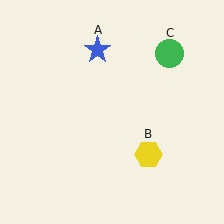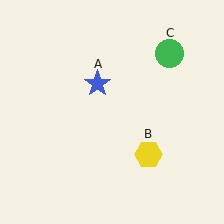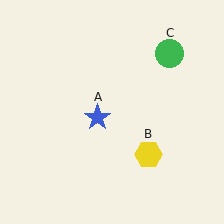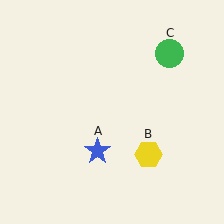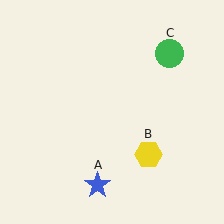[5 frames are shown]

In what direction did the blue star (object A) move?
The blue star (object A) moved down.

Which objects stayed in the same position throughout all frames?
Yellow hexagon (object B) and green circle (object C) remained stationary.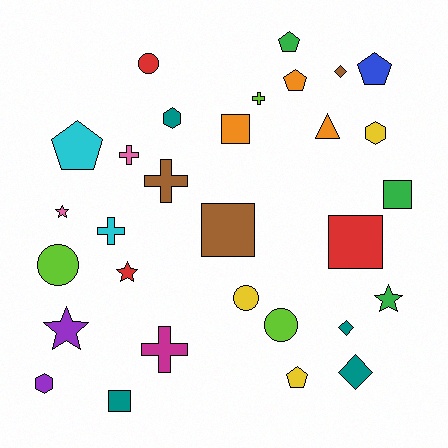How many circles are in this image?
There are 4 circles.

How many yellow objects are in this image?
There are 3 yellow objects.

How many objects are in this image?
There are 30 objects.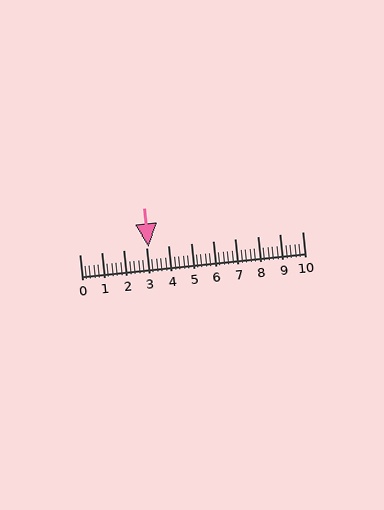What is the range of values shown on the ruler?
The ruler shows values from 0 to 10.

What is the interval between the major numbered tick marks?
The major tick marks are spaced 1 units apart.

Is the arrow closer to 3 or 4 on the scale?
The arrow is closer to 3.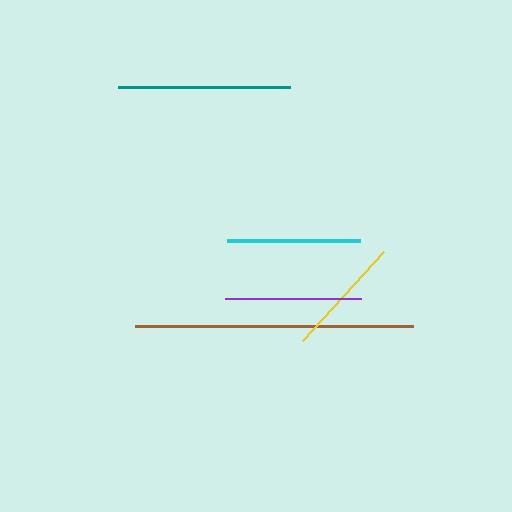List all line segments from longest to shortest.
From longest to shortest: brown, teal, purple, cyan, yellow.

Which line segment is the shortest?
The yellow line is the shortest at approximately 120 pixels.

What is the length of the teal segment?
The teal segment is approximately 172 pixels long.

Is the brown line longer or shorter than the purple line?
The brown line is longer than the purple line.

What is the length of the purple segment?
The purple segment is approximately 136 pixels long.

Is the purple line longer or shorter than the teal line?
The teal line is longer than the purple line.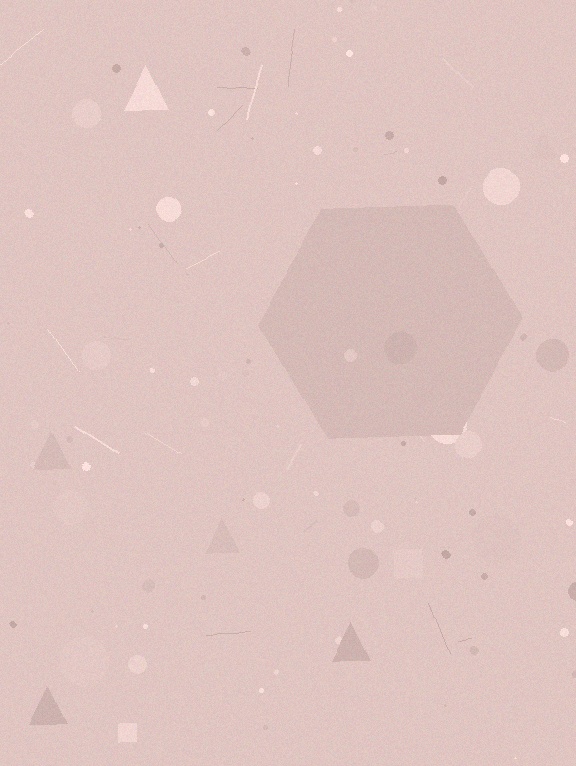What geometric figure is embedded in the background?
A hexagon is embedded in the background.